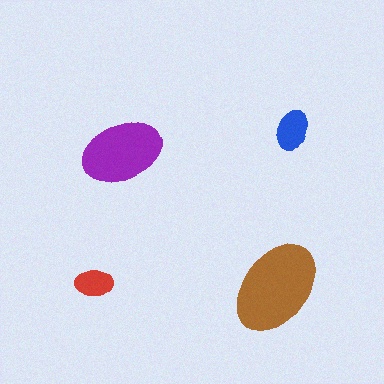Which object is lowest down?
The brown ellipse is bottommost.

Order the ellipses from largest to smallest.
the brown one, the purple one, the blue one, the red one.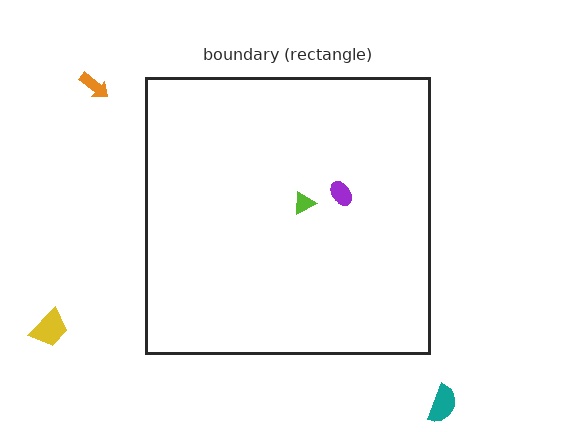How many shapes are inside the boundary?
2 inside, 3 outside.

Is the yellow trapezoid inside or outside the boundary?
Outside.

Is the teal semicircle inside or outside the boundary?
Outside.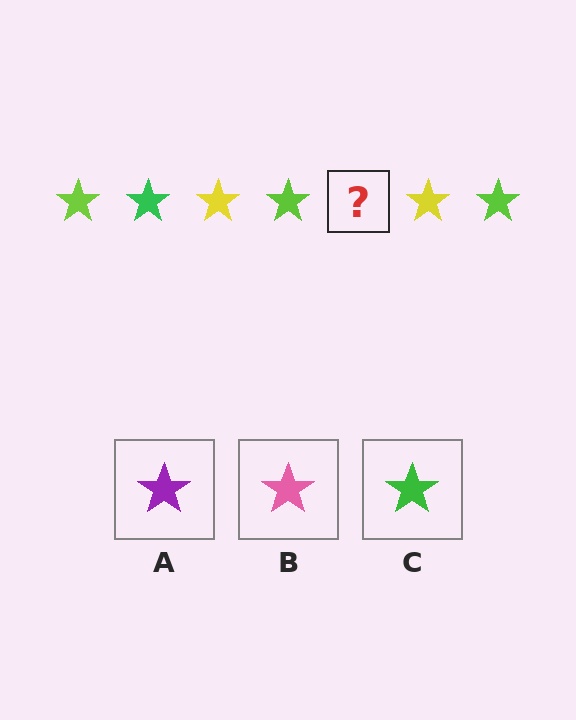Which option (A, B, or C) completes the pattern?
C.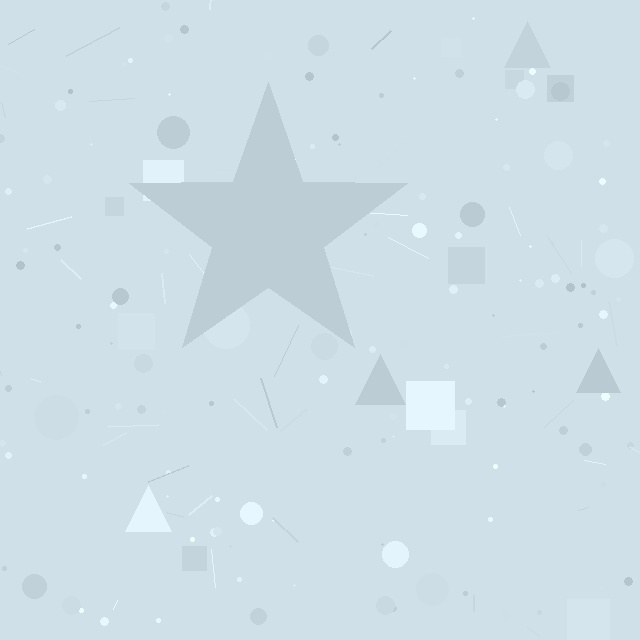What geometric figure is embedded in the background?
A star is embedded in the background.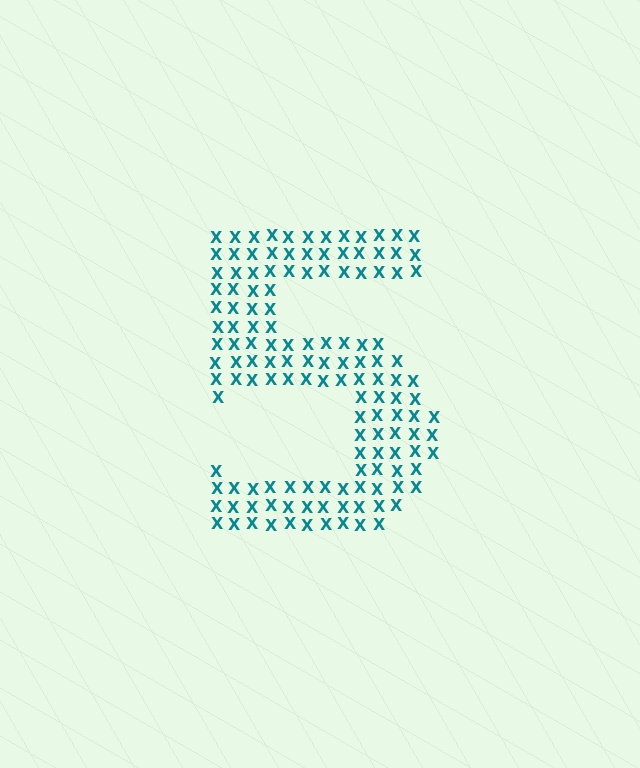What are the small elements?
The small elements are letter X's.